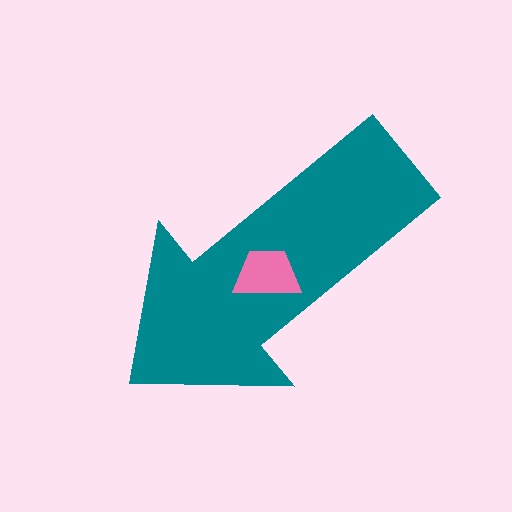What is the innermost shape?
The pink trapezoid.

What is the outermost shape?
The teal arrow.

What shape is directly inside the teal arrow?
The pink trapezoid.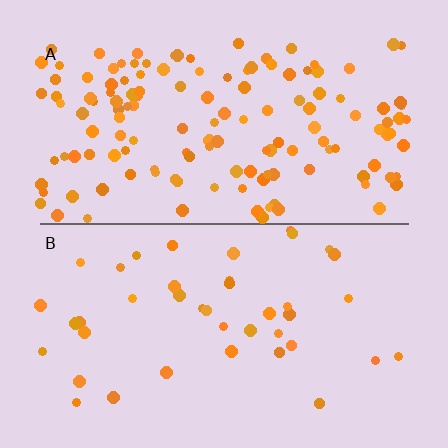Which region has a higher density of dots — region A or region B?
A (the top).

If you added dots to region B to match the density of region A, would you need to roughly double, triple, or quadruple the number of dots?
Approximately triple.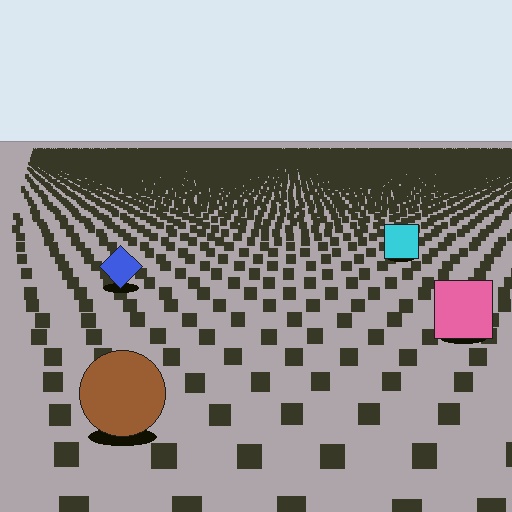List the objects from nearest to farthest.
From nearest to farthest: the brown circle, the pink square, the blue diamond, the cyan square.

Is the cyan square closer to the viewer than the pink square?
No. The pink square is closer — you can tell from the texture gradient: the ground texture is coarser near it.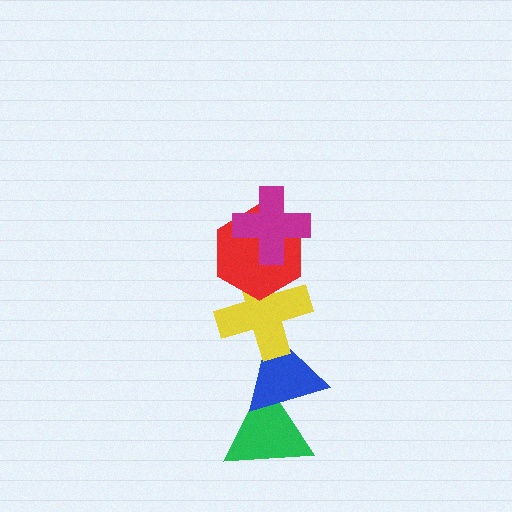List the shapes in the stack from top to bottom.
From top to bottom: the magenta cross, the red hexagon, the yellow cross, the blue triangle, the green triangle.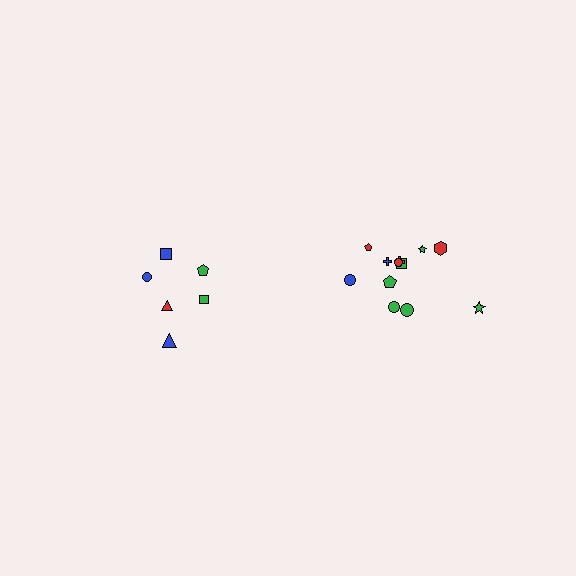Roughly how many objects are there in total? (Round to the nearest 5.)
Roughly 20 objects in total.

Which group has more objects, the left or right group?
The right group.